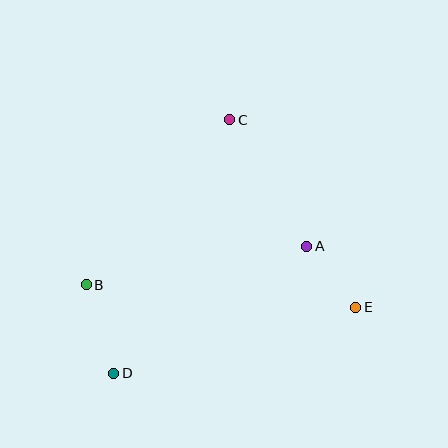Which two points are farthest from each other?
Points C and D are farthest from each other.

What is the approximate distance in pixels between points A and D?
The distance between A and D is approximately 231 pixels.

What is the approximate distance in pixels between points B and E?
The distance between B and E is approximately 270 pixels.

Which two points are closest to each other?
Points A and E are closest to each other.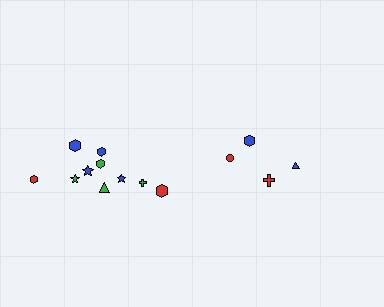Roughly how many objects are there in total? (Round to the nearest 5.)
Roughly 15 objects in total.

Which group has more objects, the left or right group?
The left group.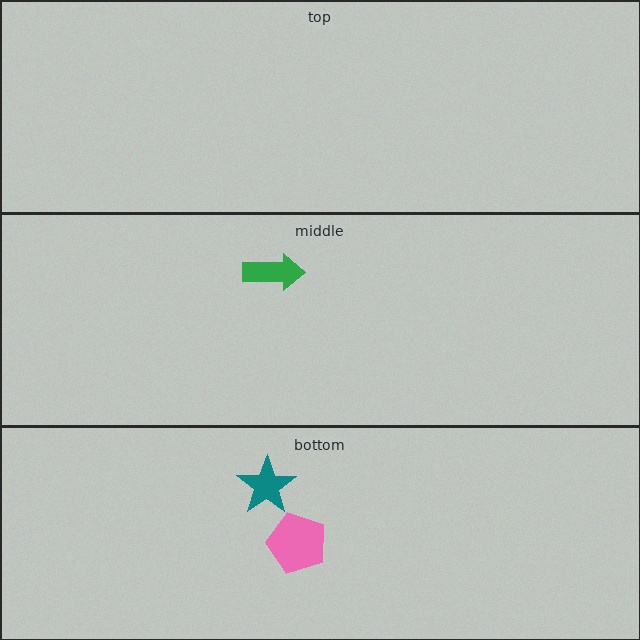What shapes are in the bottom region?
The pink pentagon, the teal star.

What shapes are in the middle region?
The green arrow.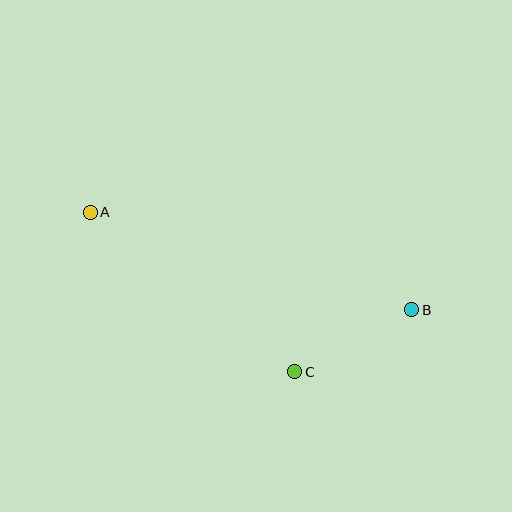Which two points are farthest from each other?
Points A and B are farthest from each other.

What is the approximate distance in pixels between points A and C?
The distance between A and C is approximately 259 pixels.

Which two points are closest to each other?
Points B and C are closest to each other.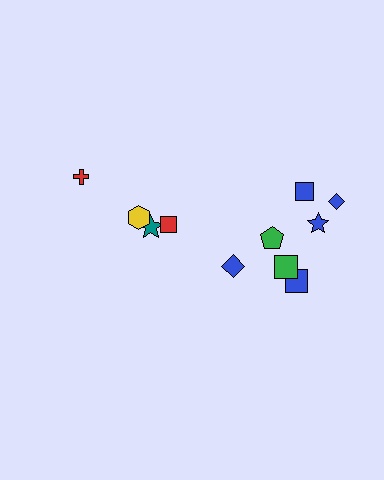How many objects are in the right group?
There are 7 objects.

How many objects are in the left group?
There are 4 objects.